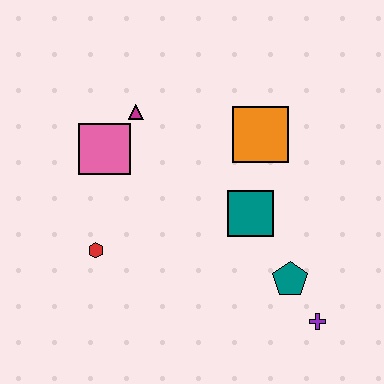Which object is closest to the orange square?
The teal square is closest to the orange square.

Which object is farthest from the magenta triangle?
The purple cross is farthest from the magenta triangle.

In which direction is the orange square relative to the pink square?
The orange square is to the right of the pink square.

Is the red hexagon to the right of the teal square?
No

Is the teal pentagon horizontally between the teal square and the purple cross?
Yes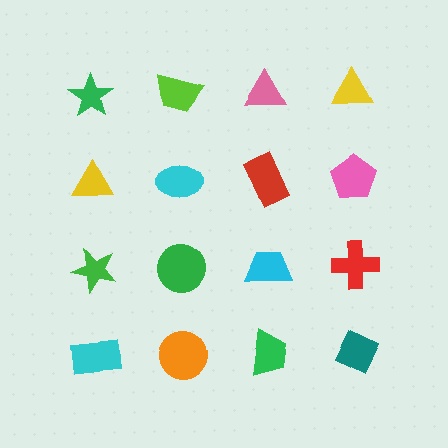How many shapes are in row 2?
4 shapes.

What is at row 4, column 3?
A green trapezoid.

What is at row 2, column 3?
A red rectangle.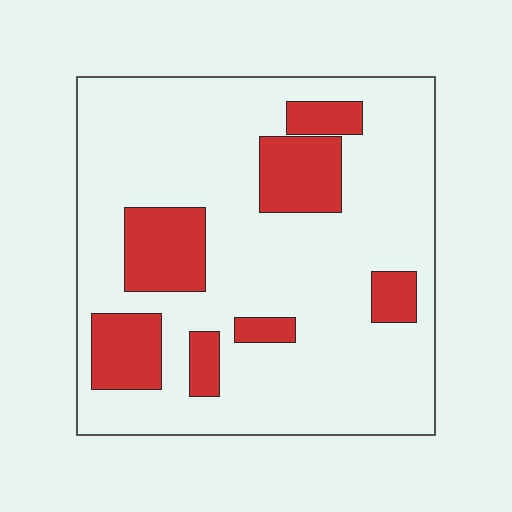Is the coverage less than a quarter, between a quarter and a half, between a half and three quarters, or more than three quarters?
Less than a quarter.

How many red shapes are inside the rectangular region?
7.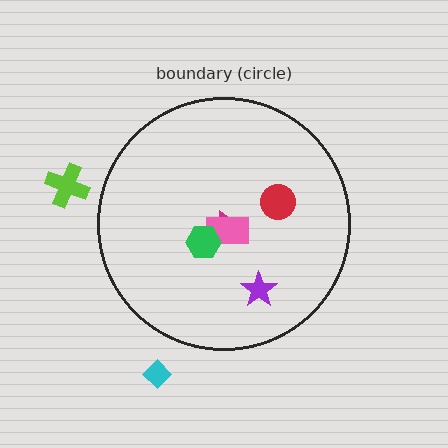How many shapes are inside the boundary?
5 inside, 2 outside.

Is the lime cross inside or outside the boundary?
Outside.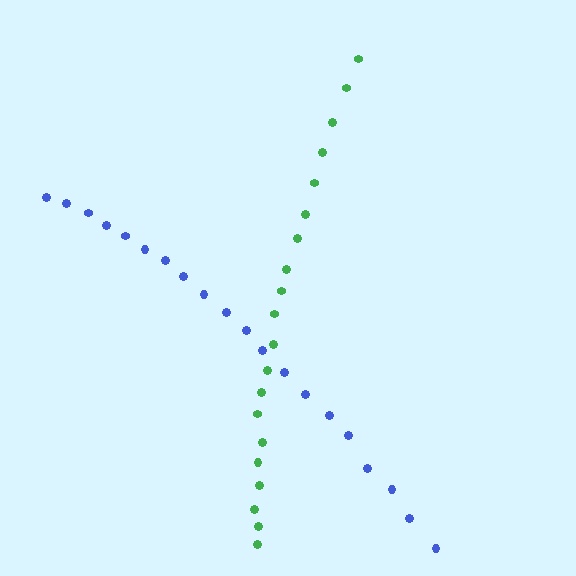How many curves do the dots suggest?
There are 2 distinct paths.